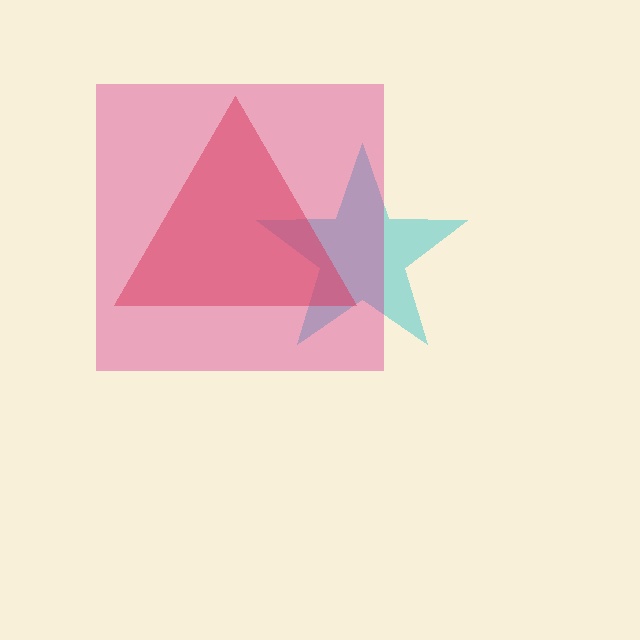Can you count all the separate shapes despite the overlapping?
Yes, there are 3 separate shapes.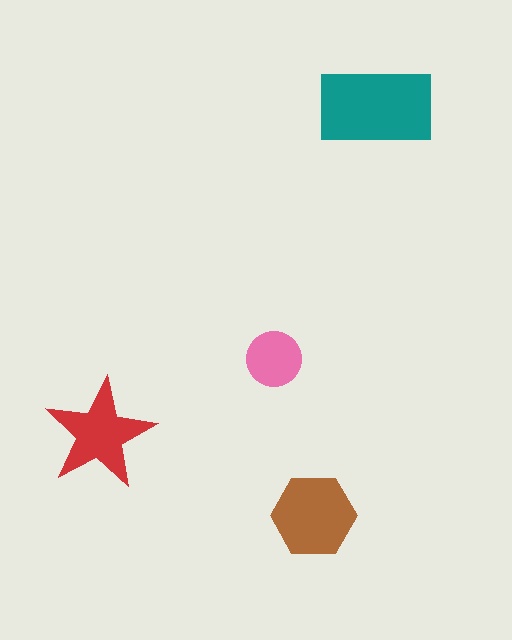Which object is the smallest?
The pink circle.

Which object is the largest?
The teal rectangle.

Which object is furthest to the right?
The teal rectangle is rightmost.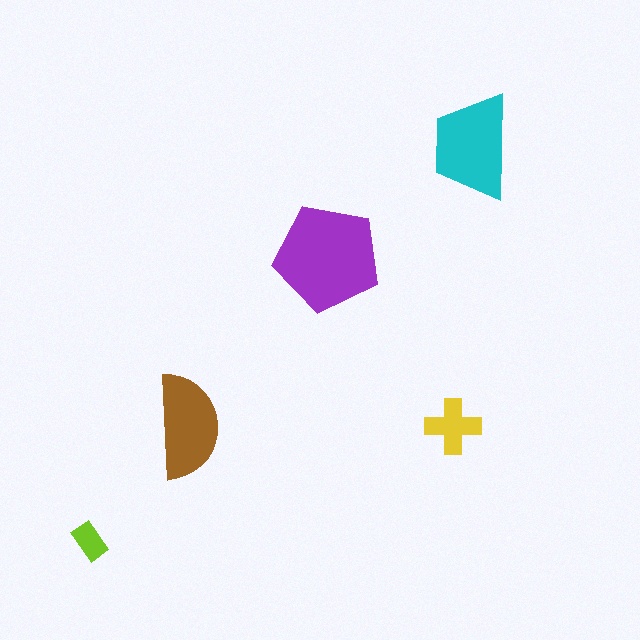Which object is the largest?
The purple pentagon.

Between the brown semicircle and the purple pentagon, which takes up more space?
The purple pentagon.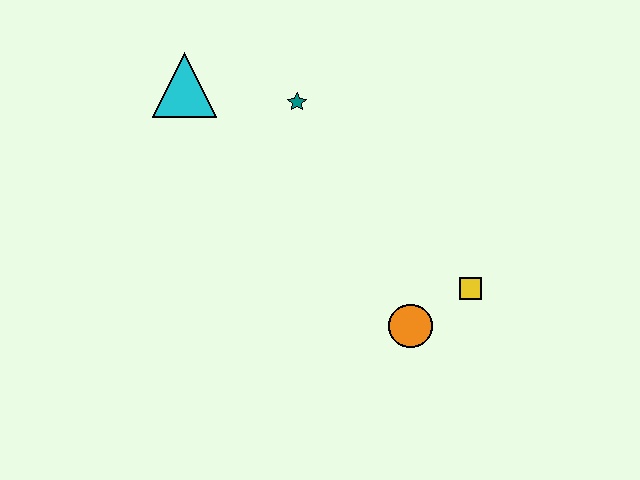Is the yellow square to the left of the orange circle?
No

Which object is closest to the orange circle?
The yellow square is closest to the orange circle.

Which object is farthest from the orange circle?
The cyan triangle is farthest from the orange circle.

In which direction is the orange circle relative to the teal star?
The orange circle is below the teal star.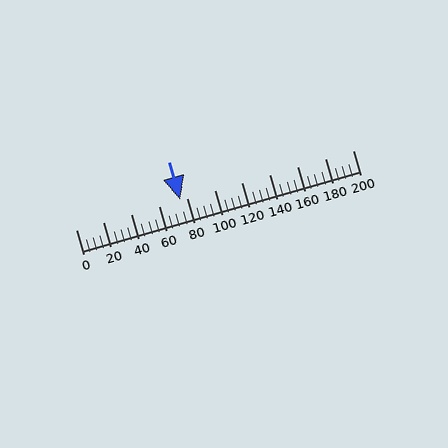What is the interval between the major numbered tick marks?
The major tick marks are spaced 20 units apart.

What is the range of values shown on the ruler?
The ruler shows values from 0 to 200.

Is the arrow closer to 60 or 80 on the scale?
The arrow is closer to 80.